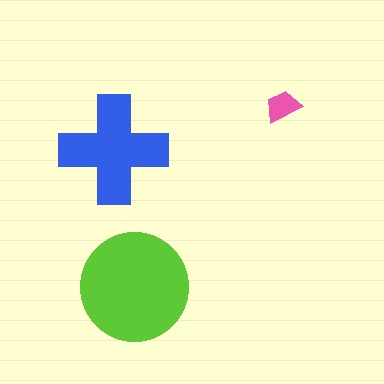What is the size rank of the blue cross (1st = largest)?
2nd.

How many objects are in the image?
There are 3 objects in the image.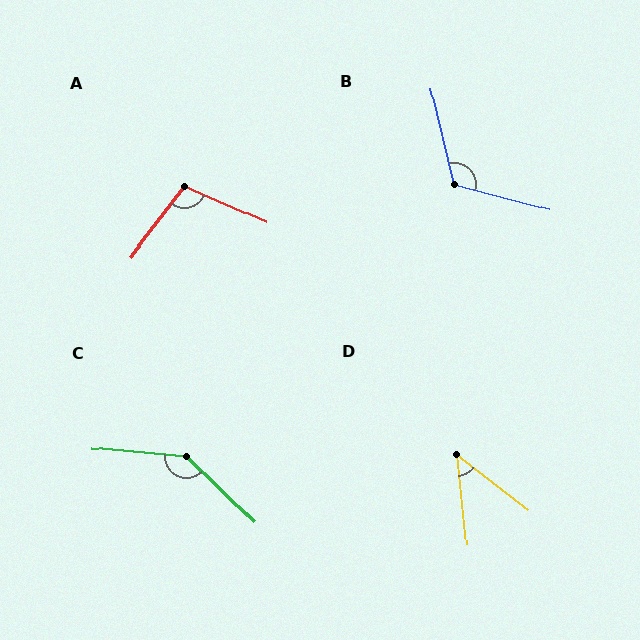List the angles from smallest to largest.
D (46°), A (103°), B (118°), C (141°).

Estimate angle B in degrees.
Approximately 118 degrees.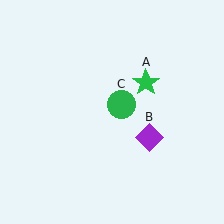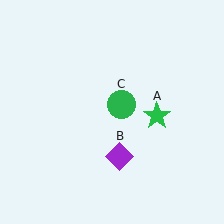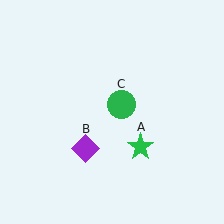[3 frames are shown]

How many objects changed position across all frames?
2 objects changed position: green star (object A), purple diamond (object B).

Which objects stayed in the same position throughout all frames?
Green circle (object C) remained stationary.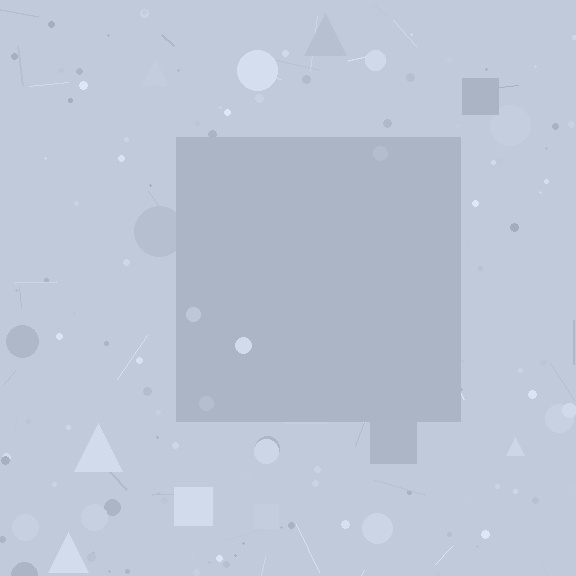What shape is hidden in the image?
A square is hidden in the image.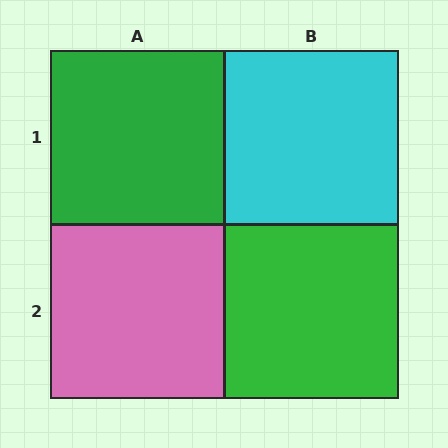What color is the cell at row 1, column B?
Cyan.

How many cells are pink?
1 cell is pink.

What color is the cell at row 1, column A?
Green.